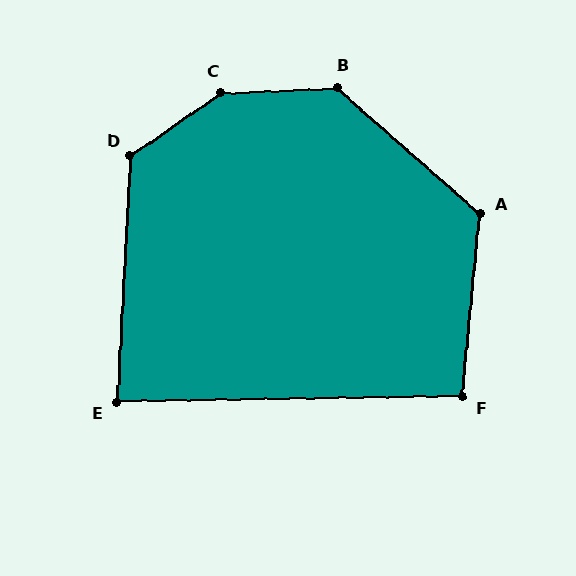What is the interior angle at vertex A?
Approximately 126 degrees (obtuse).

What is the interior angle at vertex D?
Approximately 128 degrees (obtuse).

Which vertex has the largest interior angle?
C, at approximately 148 degrees.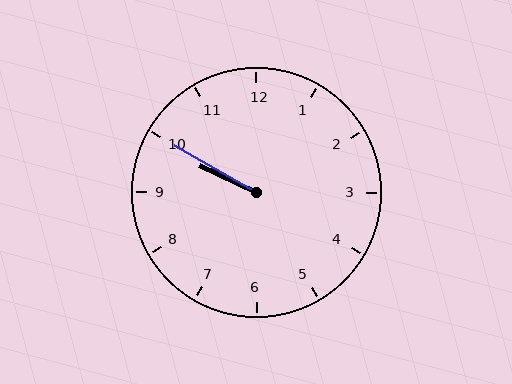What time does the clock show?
9:50.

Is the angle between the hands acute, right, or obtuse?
It is acute.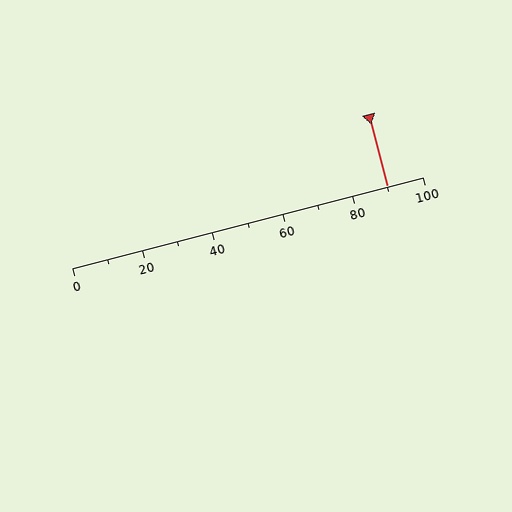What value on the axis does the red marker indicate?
The marker indicates approximately 90.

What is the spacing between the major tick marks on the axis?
The major ticks are spaced 20 apart.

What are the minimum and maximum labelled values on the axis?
The axis runs from 0 to 100.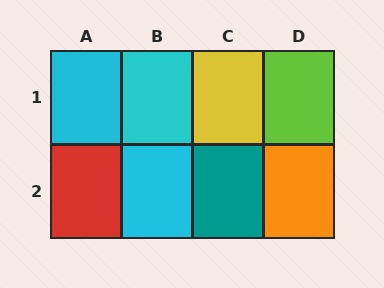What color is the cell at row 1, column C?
Yellow.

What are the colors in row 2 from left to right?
Red, cyan, teal, orange.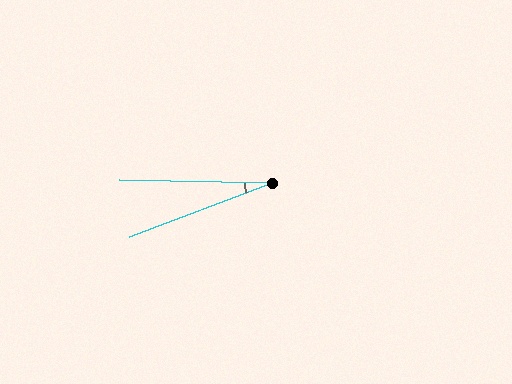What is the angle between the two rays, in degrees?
Approximately 22 degrees.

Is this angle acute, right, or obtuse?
It is acute.